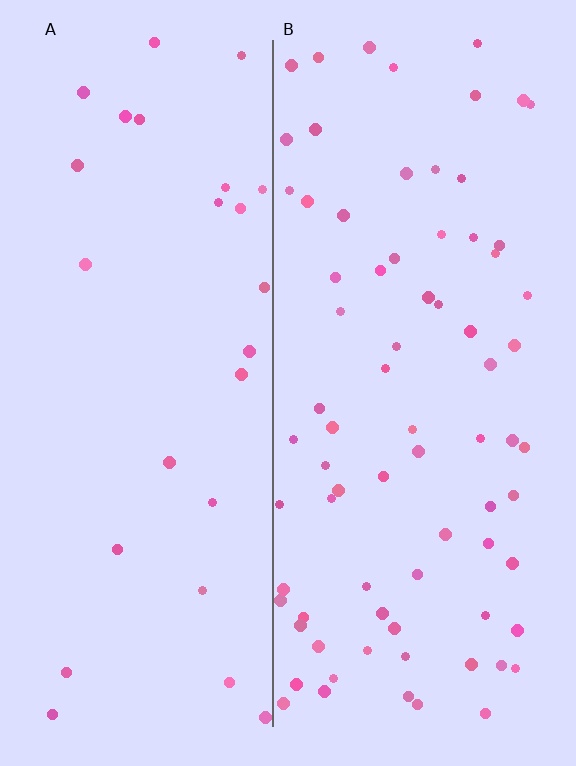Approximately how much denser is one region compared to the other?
Approximately 2.9× — region B over region A.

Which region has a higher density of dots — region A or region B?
B (the right).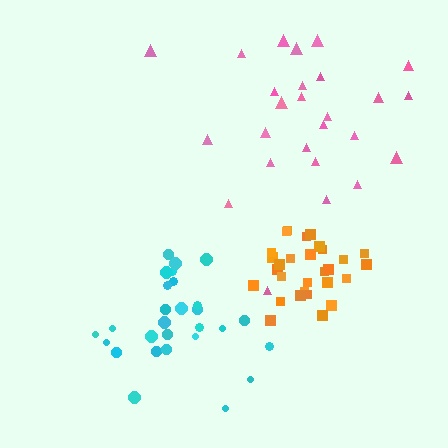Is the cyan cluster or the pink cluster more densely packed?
Cyan.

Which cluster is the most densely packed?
Orange.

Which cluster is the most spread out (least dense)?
Pink.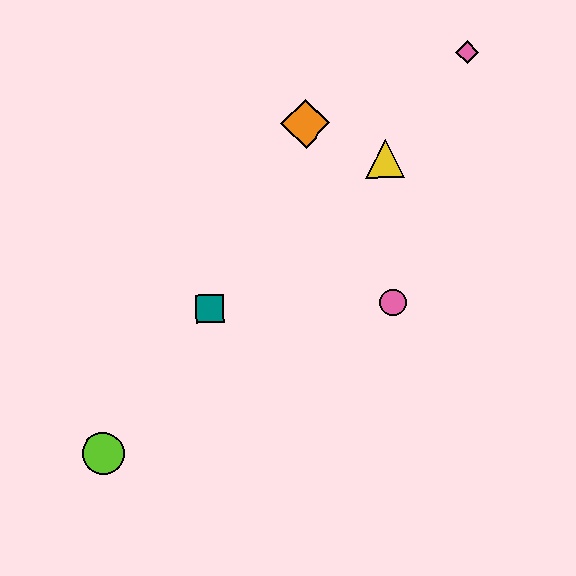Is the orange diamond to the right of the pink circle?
No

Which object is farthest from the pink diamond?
The lime circle is farthest from the pink diamond.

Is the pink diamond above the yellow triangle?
Yes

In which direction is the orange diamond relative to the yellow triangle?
The orange diamond is to the left of the yellow triangle.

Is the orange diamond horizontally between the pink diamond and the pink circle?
No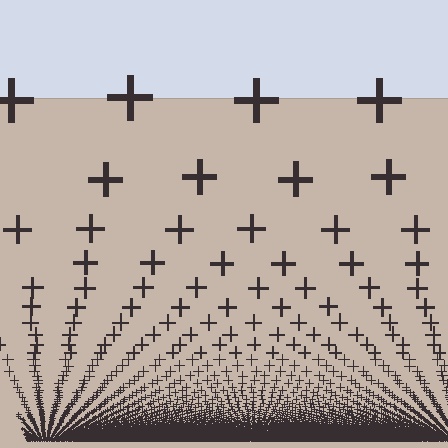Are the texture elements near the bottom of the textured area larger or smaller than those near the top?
Smaller. The gradient is inverted — elements near the bottom are smaller and denser.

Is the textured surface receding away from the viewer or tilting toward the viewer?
The surface appears to tilt toward the viewer. Texture elements get larger and sparser toward the top.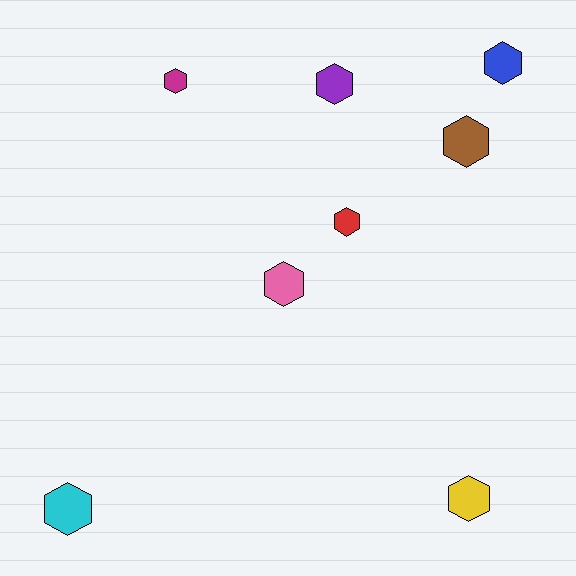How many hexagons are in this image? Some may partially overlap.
There are 8 hexagons.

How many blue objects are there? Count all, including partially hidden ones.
There is 1 blue object.